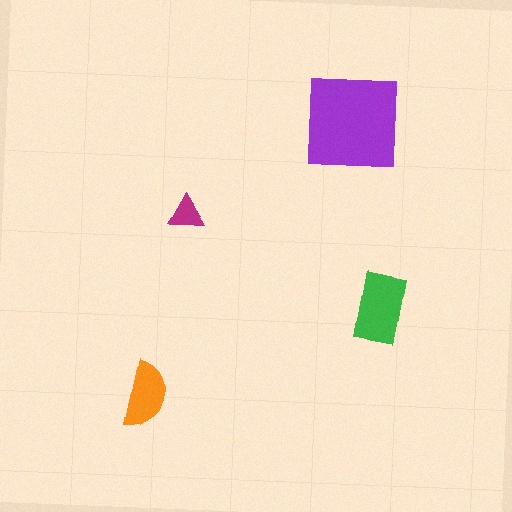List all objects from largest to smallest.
The purple square, the green rectangle, the orange semicircle, the magenta triangle.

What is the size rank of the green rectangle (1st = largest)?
2nd.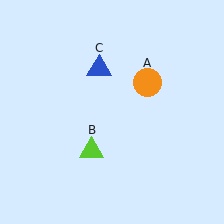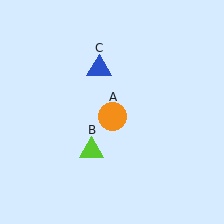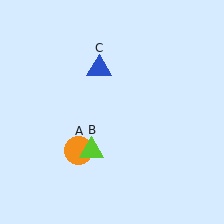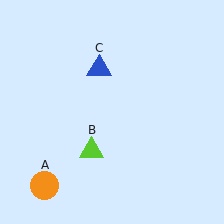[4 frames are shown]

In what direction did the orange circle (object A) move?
The orange circle (object A) moved down and to the left.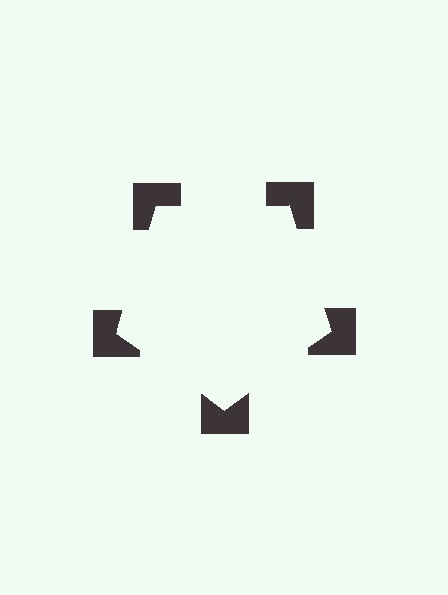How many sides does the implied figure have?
5 sides.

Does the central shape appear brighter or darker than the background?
It typically appears slightly brighter than the background, even though no actual brightness change is drawn.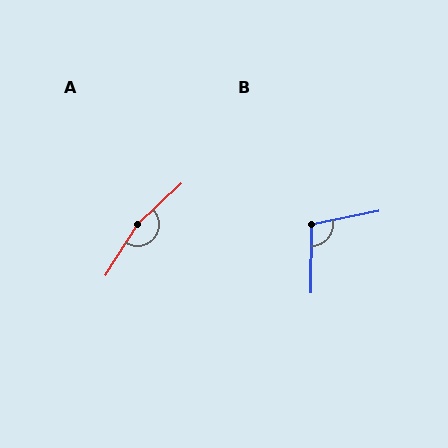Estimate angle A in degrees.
Approximately 166 degrees.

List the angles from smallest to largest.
B (102°), A (166°).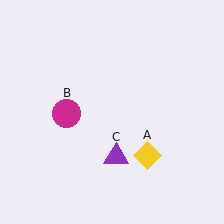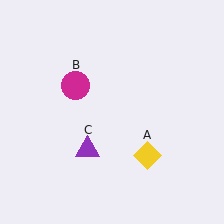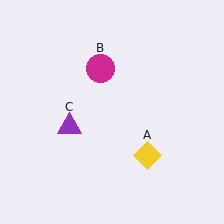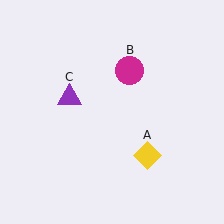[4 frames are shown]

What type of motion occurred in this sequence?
The magenta circle (object B), purple triangle (object C) rotated clockwise around the center of the scene.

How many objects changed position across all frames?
2 objects changed position: magenta circle (object B), purple triangle (object C).